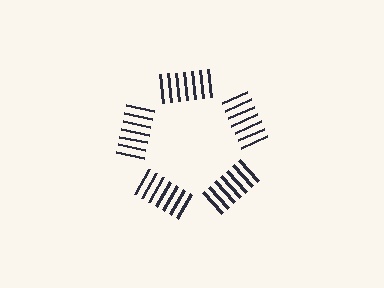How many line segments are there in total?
35 — 7 along each of the 5 edges.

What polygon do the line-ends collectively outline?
An illusory pentagon — the line segments terminate on its edges but no continuous stroke is drawn.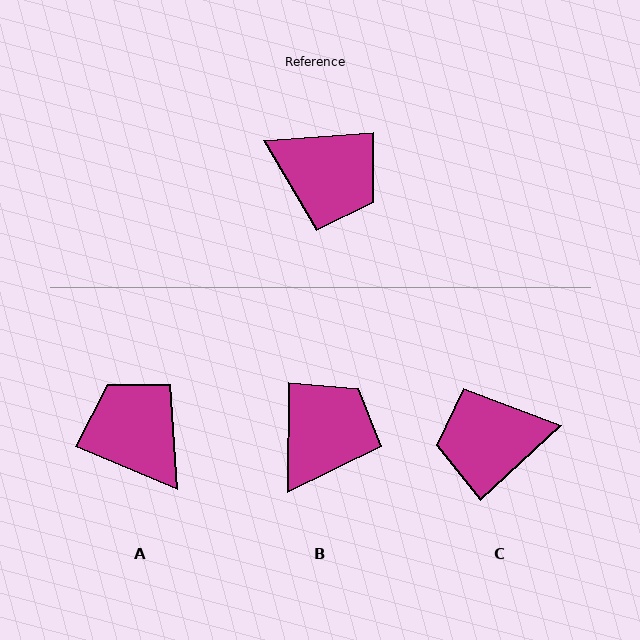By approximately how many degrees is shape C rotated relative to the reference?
Approximately 141 degrees clockwise.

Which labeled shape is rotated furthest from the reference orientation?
A, about 153 degrees away.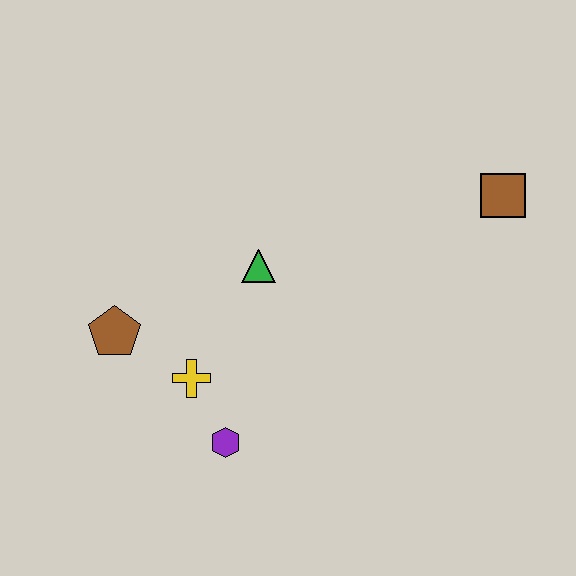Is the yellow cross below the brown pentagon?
Yes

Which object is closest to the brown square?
The green triangle is closest to the brown square.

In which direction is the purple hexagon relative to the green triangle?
The purple hexagon is below the green triangle.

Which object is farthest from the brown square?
The brown pentagon is farthest from the brown square.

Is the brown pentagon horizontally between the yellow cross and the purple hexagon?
No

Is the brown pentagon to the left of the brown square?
Yes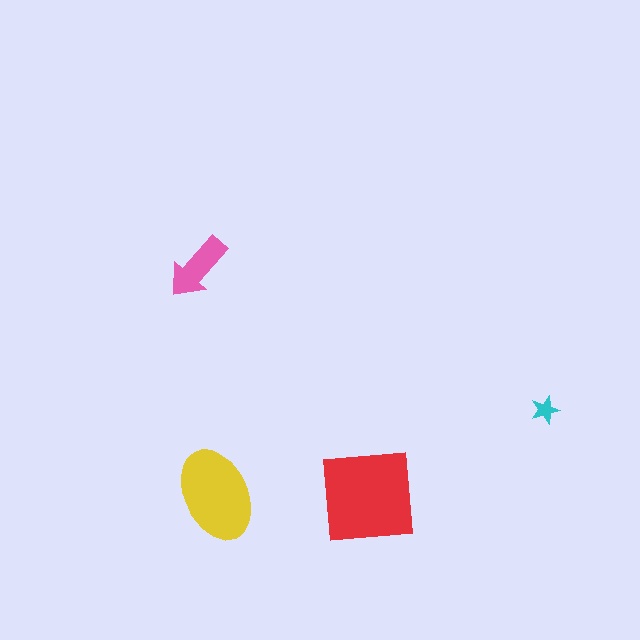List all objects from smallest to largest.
The cyan star, the pink arrow, the yellow ellipse, the red square.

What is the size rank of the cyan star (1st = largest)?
4th.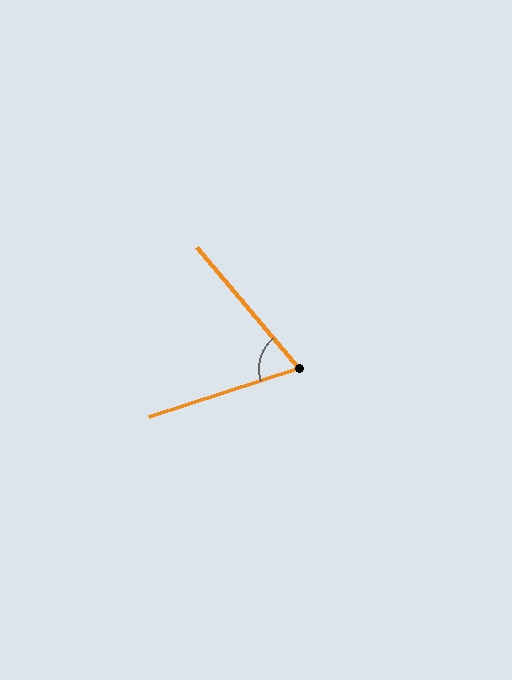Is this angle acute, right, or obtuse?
It is acute.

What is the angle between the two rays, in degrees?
Approximately 68 degrees.